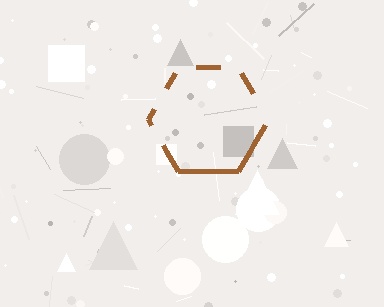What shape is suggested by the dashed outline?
The dashed outline suggests a hexagon.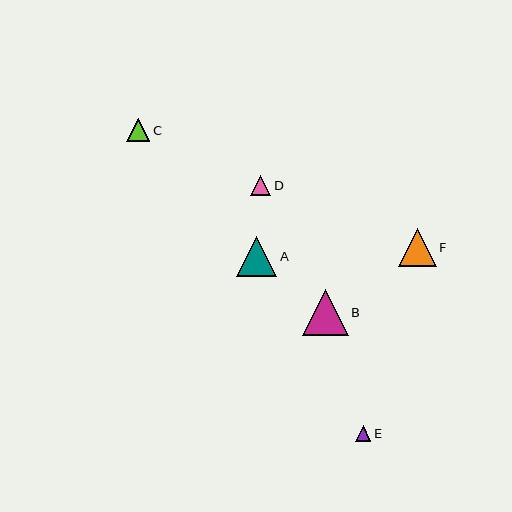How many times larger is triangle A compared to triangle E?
Triangle A is approximately 2.6 times the size of triangle E.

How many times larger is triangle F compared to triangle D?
Triangle F is approximately 1.9 times the size of triangle D.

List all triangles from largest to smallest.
From largest to smallest: B, A, F, C, D, E.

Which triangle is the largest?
Triangle B is the largest with a size of approximately 46 pixels.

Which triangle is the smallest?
Triangle E is the smallest with a size of approximately 16 pixels.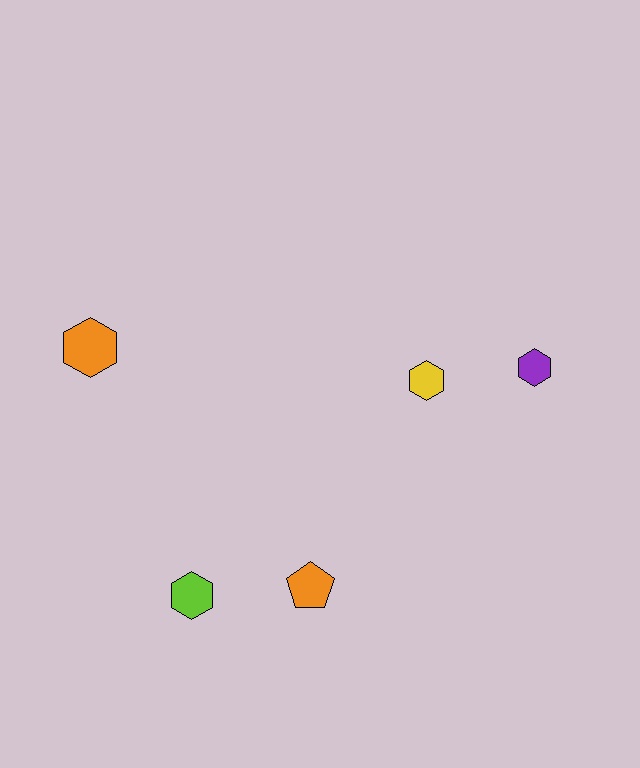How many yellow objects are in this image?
There is 1 yellow object.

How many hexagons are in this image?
There are 4 hexagons.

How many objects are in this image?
There are 5 objects.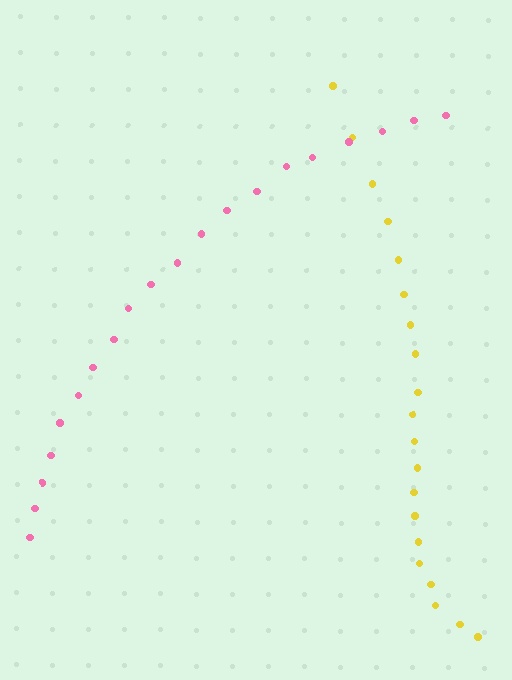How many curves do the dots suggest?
There are 2 distinct paths.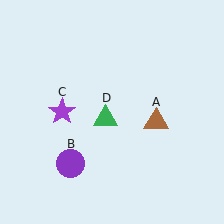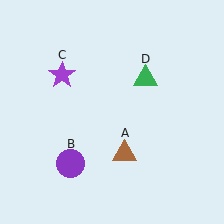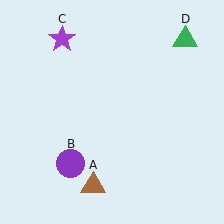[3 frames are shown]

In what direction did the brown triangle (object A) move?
The brown triangle (object A) moved down and to the left.